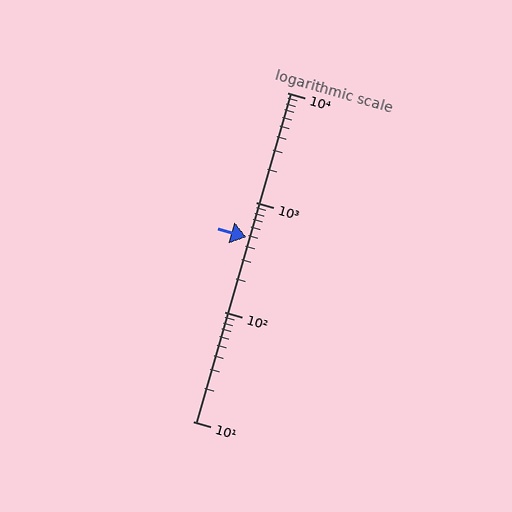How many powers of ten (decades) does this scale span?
The scale spans 3 decades, from 10 to 10000.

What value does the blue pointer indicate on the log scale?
The pointer indicates approximately 480.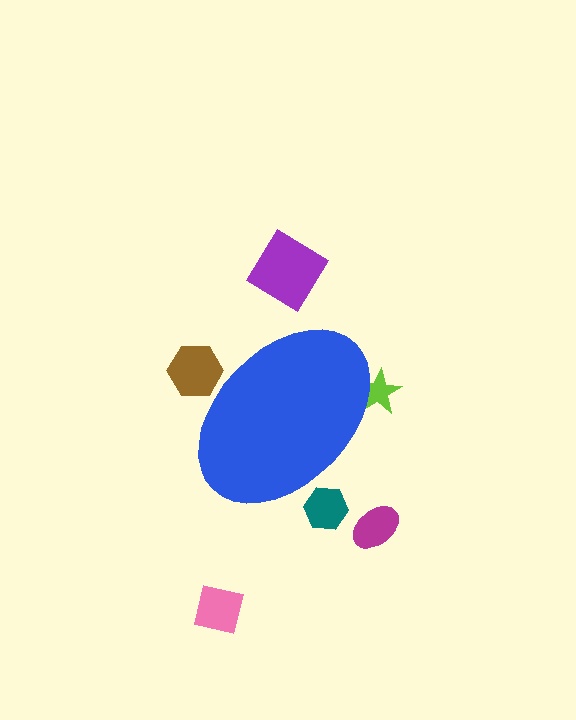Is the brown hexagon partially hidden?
Yes, the brown hexagon is partially hidden behind the blue ellipse.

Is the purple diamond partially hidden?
No, the purple diamond is fully visible.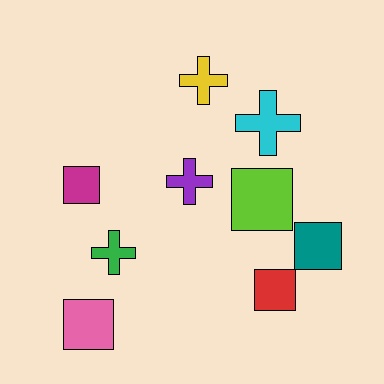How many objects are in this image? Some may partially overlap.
There are 9 objects.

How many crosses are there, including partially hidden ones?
There are 4 crosses.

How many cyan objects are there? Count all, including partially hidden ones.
There is 1 cyan object.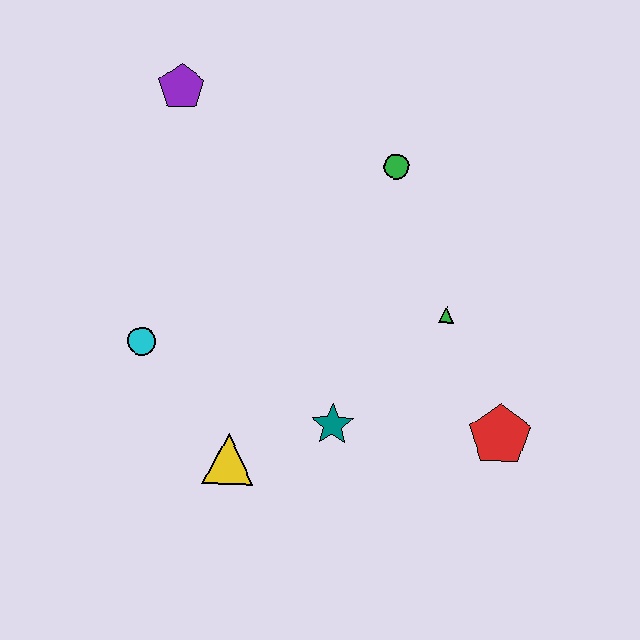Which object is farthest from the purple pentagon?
The red pentagon is farthest from the purple pentagon.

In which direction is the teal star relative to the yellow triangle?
The teal star is to the right of the yellow triangle.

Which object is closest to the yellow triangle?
The teal star is closest to the yellow triangle.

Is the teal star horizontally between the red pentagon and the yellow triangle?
Yes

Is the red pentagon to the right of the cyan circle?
Yes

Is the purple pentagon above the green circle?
Yes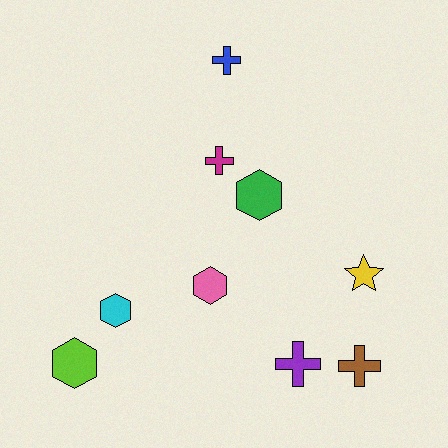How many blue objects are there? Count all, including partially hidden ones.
There is 1 blue object.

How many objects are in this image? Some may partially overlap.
There are 9 objects.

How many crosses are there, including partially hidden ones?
There are 4 crosses.